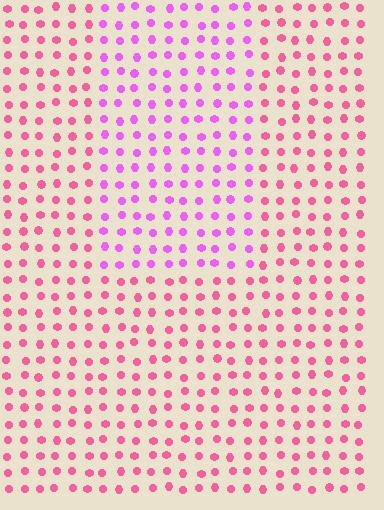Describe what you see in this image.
The image is filled with small pink elements in a uniform arrangement. A rectangle-shaped region is visible where the elements are tinted to a slightly different hue, forming a subtle color boundary.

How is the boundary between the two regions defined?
The boundary is defined purely by a slight shift in hue (about 38 degrees). Spacing, size, and orientation are identical on both sides.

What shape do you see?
I see a rectangle.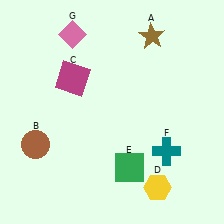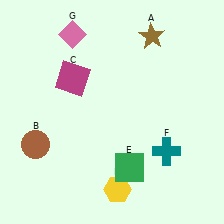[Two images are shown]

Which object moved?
The yellow hexagon (D) moved left.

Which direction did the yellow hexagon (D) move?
The yellow hexagon (D) moved left.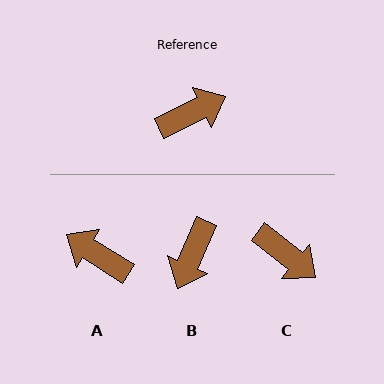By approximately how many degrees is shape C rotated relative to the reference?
Approximately 64 degrees clockwise.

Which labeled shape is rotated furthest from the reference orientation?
B, about 139 degrees away.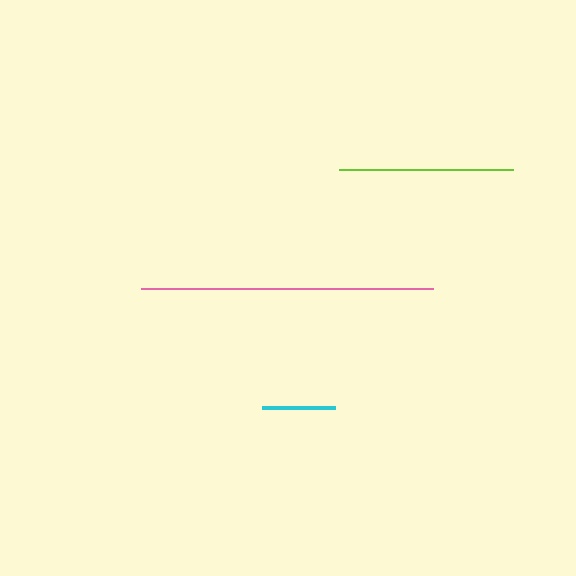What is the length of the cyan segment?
The cyan segment is approximately 73 pixels long.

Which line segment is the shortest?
The cyan line is the shortest at approximately 73 pixels.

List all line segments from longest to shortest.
From longest to shortest: pink, lime, cyan.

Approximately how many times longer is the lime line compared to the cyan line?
The lime line is approximately 2.4 times the length of the cyan line.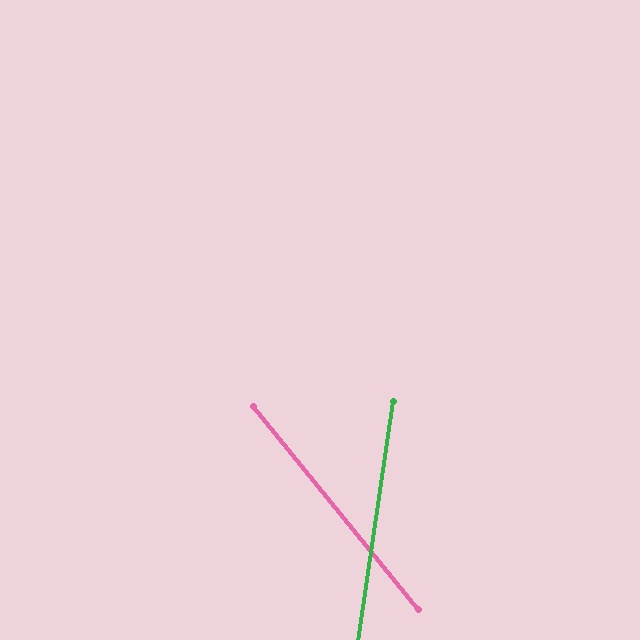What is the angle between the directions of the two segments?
Approximately 47 degrees.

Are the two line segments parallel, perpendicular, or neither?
Neither parallel nor perpendicular — they differ by about 47°.